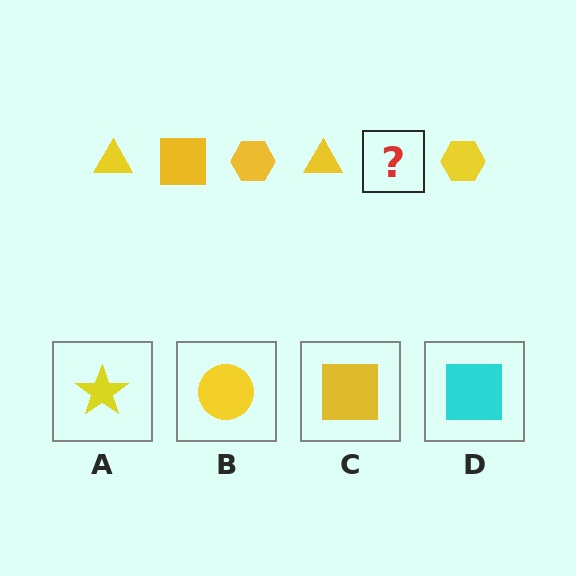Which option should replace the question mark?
Option C.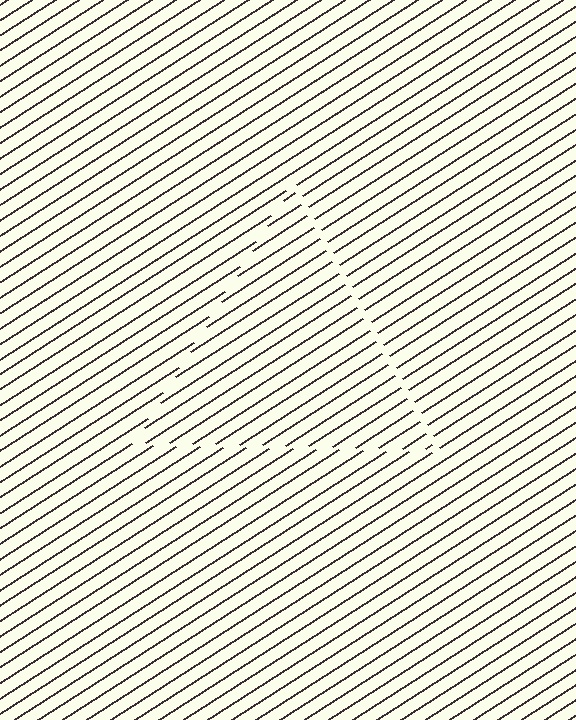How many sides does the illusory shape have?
3 sides — the line-ends trace a triangle.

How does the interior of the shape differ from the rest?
The interior of the shape contains the same grating, shifted by half a period — the contour is defined by the phase discontinuity where line-ends from the inner and outer gratings abut.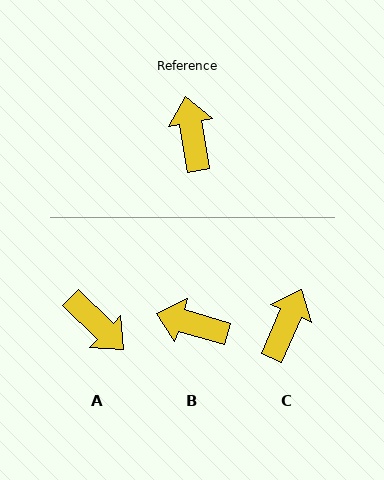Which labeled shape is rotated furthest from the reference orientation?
A, about 144 degrees away.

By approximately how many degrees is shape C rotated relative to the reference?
Approximately 33 degrees clockwise.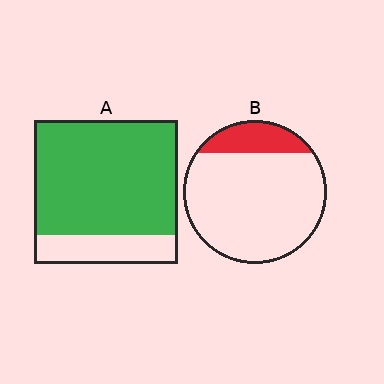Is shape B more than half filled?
No.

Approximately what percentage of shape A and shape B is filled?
A is approximately 80% and B is approximately 15%.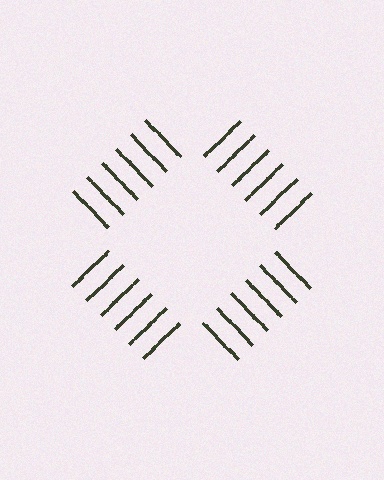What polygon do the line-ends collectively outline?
An illusory square — the line segments terminate on its edges but no continuous stroke is drawn.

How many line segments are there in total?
24 — 6 along each of the 4 edges.